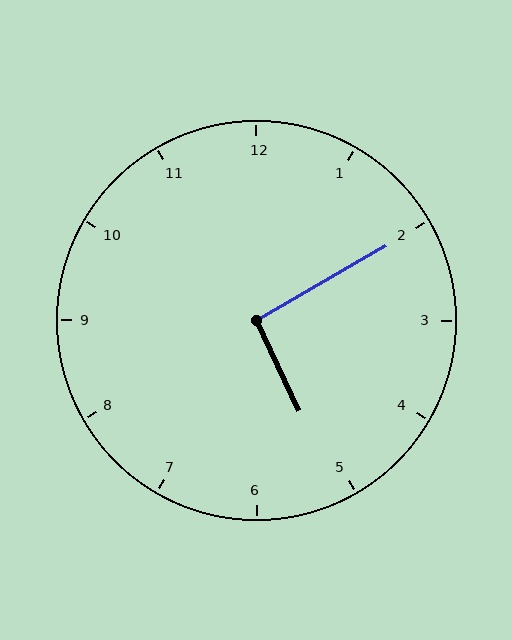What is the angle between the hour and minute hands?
Approximately 95 degrees.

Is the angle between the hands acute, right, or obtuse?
It is right.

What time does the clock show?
5:10.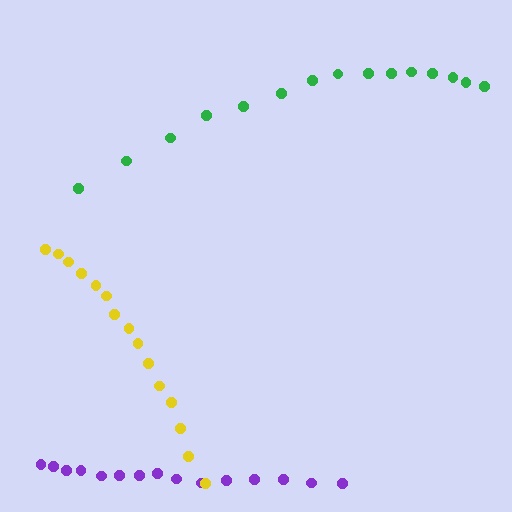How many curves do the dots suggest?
There are 3 distinct paths.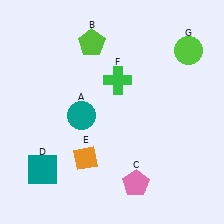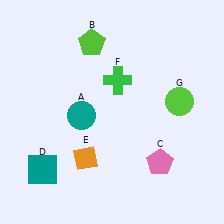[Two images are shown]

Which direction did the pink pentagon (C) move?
The pink pentagon (C) moved right.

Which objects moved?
The objects that moved are: the pink pentagon (C), the lime circle (G).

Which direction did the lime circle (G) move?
The lime circle (G) moved down.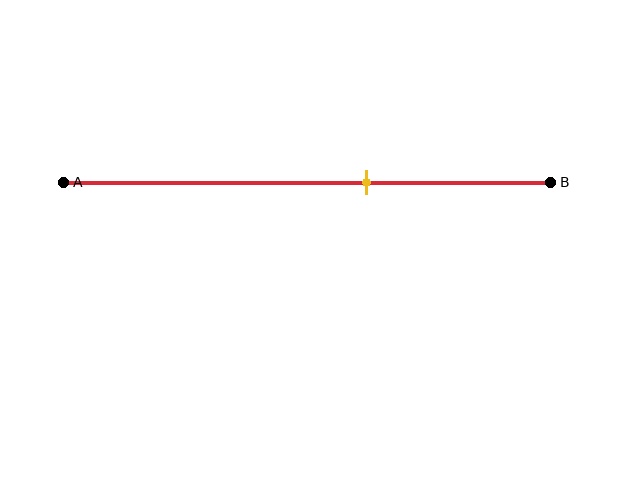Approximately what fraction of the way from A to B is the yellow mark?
The yellow mark is approximately 60% of the way from A to B.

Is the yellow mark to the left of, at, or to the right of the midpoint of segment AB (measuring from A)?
The yellow mark is to the right of the midpoint of segment AB.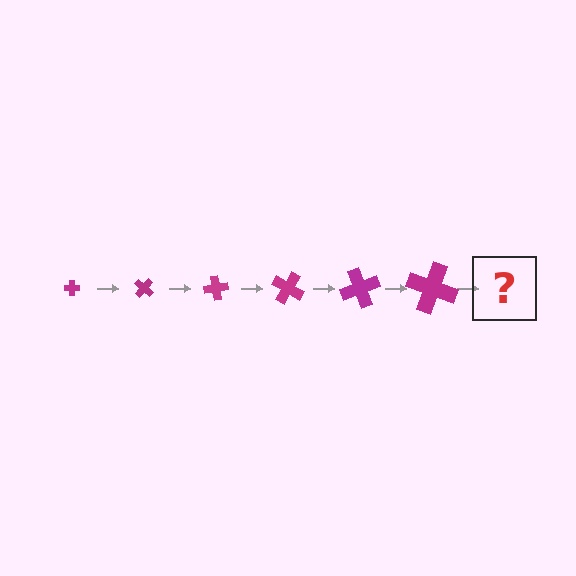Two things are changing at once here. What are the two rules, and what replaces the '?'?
The two rules are that the cross grows larger each step and it rotates 40 degrees each step. The '?' should be a cross, larger than the previous one and rotated 240 degrees from the start.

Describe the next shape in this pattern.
It should be a cross, larger than the previous one and rotated 240 degrees from the start.